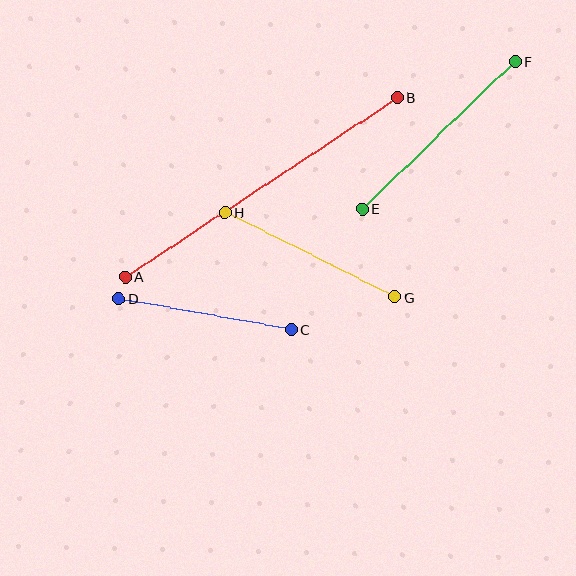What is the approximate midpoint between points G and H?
The midpoint is at approximately (310, 255) pixels.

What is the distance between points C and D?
The distance is approximately 176 pixels.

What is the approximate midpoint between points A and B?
The midpoint is at approximately (261, 187) pixels.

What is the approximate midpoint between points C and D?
The midpoint is at approximately (205, 314) pixels.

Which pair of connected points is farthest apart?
Points A and B are farthest apart.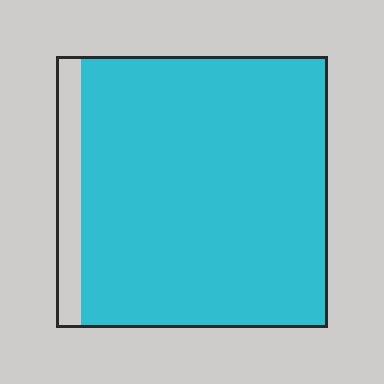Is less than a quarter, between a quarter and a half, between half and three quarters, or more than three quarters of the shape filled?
More than three quarters.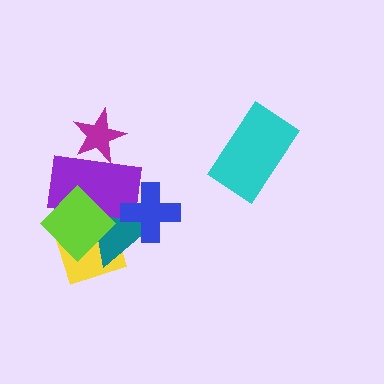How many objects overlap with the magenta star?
1 object overlaps with the magenta star.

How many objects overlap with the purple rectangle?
5 objects overlap with the purple rectangle.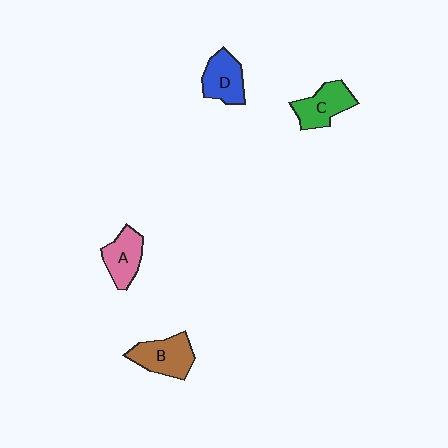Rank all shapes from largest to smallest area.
From largest to smallest: B (brown), C (green), D (blue), A (pink).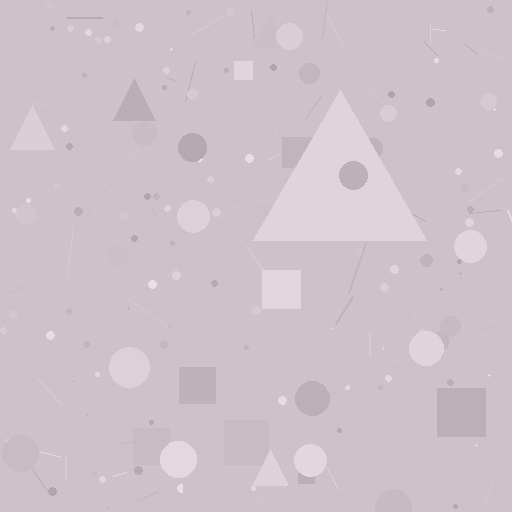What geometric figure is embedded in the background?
A triangle is embedded in the background.